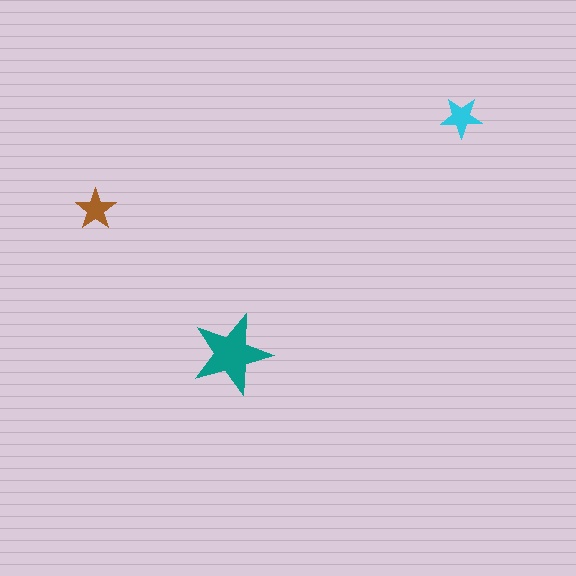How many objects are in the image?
There are 3 objects in the image.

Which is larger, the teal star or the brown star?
The teal one.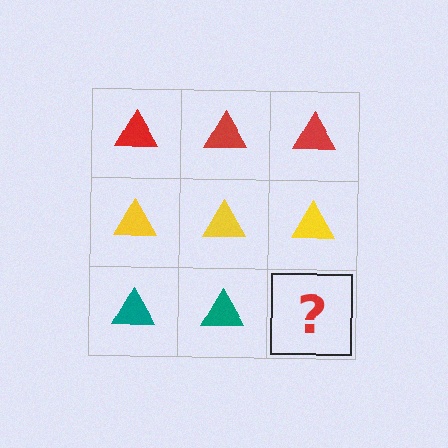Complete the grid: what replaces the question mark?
The question mark should be replaced with a teal triangle.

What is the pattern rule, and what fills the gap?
The rule is that each row has a consistent color. The gap should be filled with a teal triangle.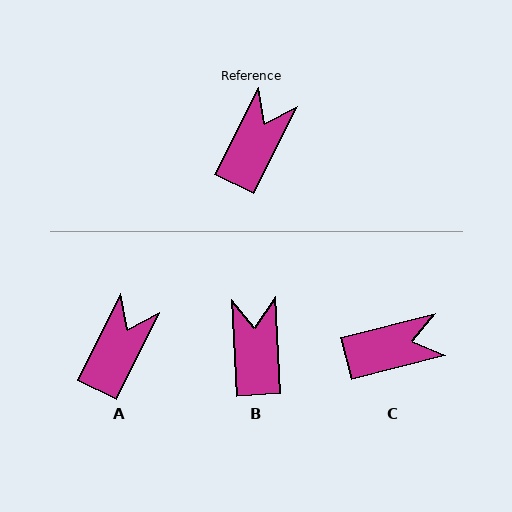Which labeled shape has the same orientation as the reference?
A.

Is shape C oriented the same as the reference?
No, it is off by about 49 degrees.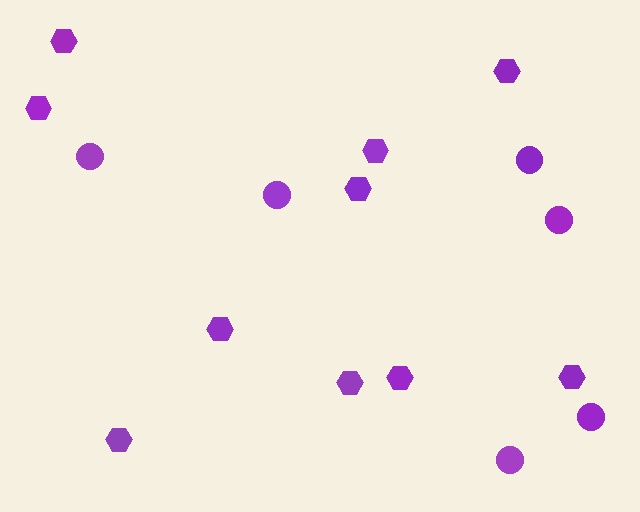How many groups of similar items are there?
There are 2 groups: one group of circles (6) and one group of hexagons (10).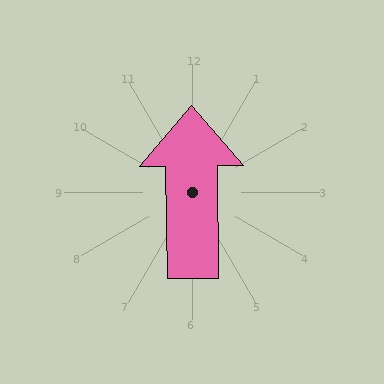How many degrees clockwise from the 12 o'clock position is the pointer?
Approximately 359 degrees.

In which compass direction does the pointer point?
North.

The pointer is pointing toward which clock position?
Roughly 12 o'clock.